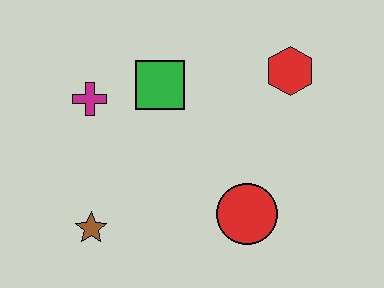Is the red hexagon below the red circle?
No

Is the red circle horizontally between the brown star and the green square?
No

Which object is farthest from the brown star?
The red hexagon is farthest from the brown star.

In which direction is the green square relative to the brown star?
The green square is above the brown star.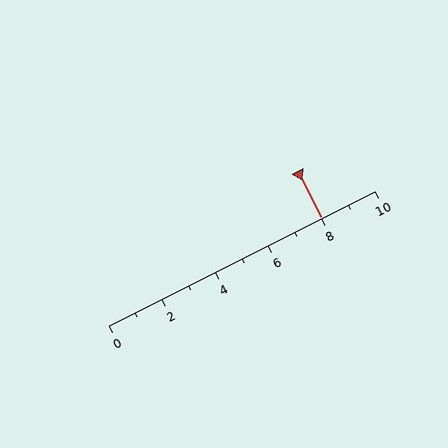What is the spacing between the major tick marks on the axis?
The major ticks are spaced 2 apart.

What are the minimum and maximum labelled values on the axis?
The axis runs from 0 to 10.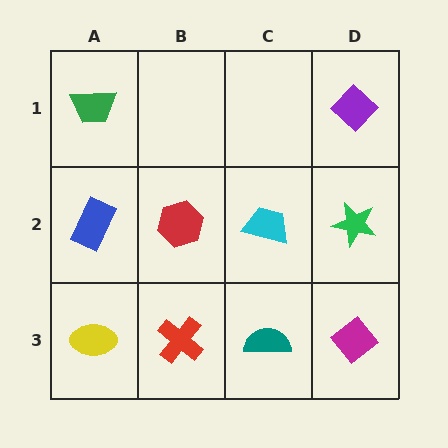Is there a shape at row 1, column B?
No, that cell is empty.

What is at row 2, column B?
A red hexagon.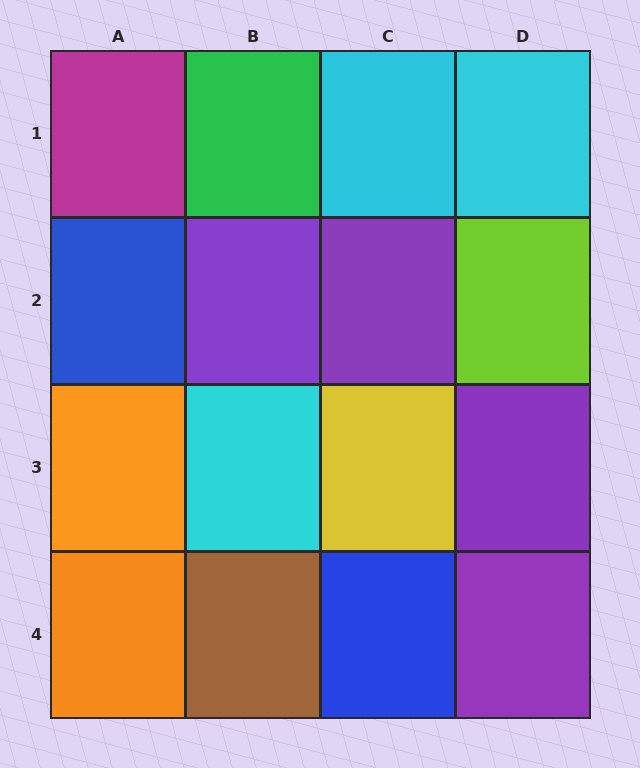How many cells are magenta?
1 cell is magenta.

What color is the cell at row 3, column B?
Cyan.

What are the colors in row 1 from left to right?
Magenta, green, cyan, cyan.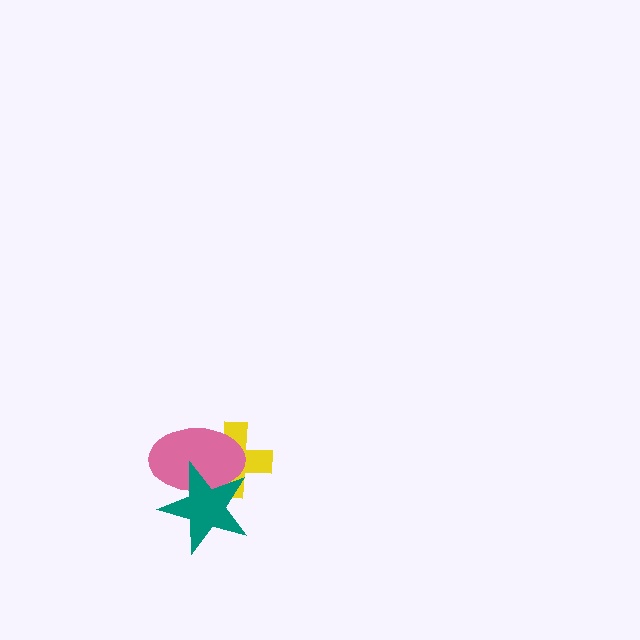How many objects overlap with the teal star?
2 objects overlap with the teal star.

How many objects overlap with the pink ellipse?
2 objects overlap with the pink ellipse.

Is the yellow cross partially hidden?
Yes, it is partially covered by another shape.